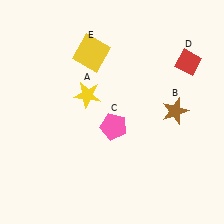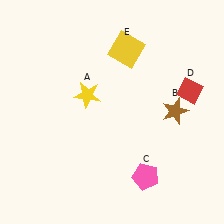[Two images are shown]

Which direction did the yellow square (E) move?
The yellow square (E) moved right.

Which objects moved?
The objects that moved are: the pink pentagon (C), the red diamond (D), the yellow square (E).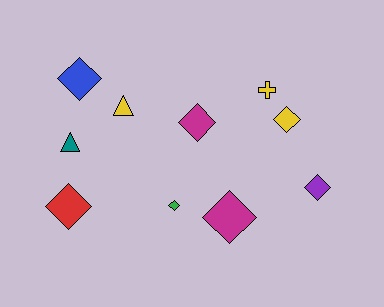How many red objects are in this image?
There is 1 red object.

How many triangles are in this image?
There are 2 triangles.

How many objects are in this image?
There are 10 objects.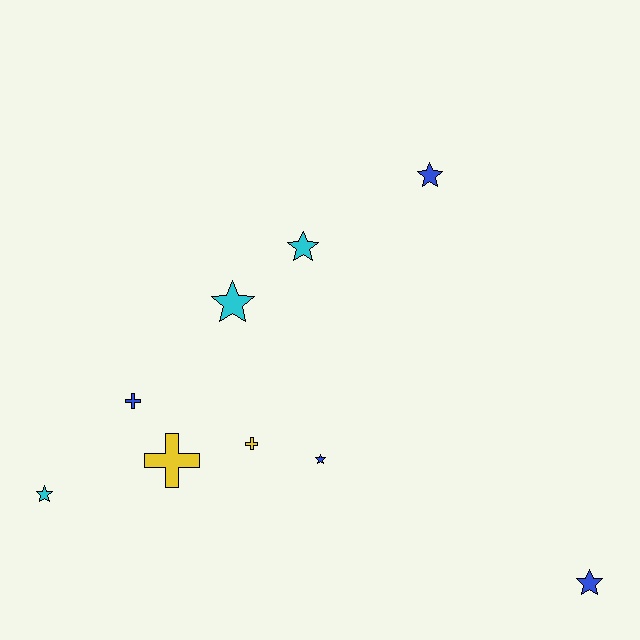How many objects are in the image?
There are 9 objects.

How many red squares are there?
There are no red squares.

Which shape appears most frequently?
Star, with 6 objects.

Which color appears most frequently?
Blue, with 4 objects.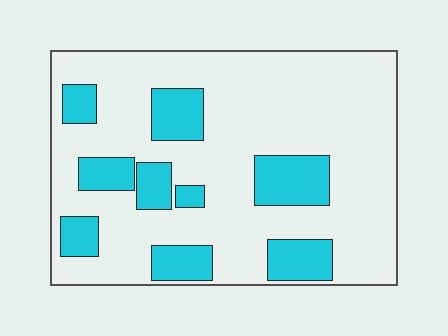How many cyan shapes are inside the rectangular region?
9.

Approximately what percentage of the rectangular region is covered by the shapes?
Approximately 25%.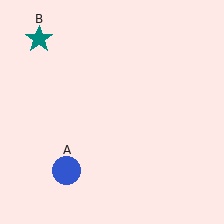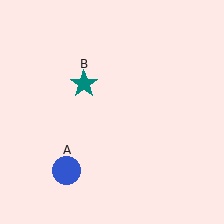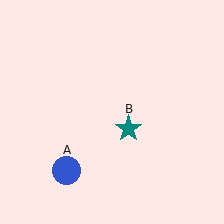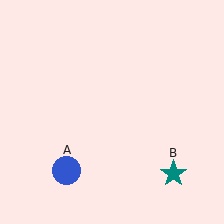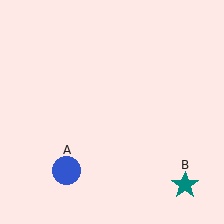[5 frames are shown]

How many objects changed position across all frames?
1 object changed position: teal star (object B).